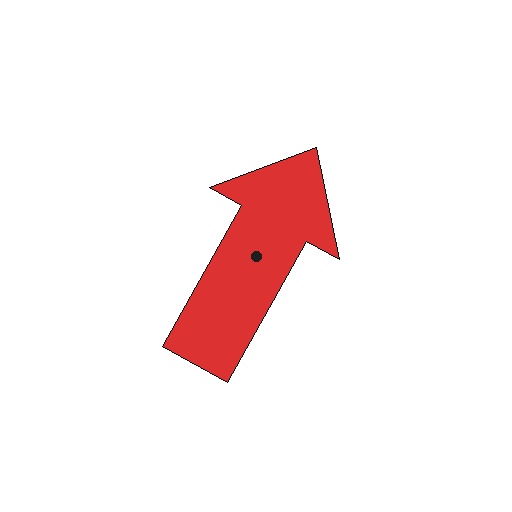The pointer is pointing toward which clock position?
Roughly 1 o'clock.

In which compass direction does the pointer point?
Northeast.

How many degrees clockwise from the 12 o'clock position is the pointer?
Approximately 29 degrees.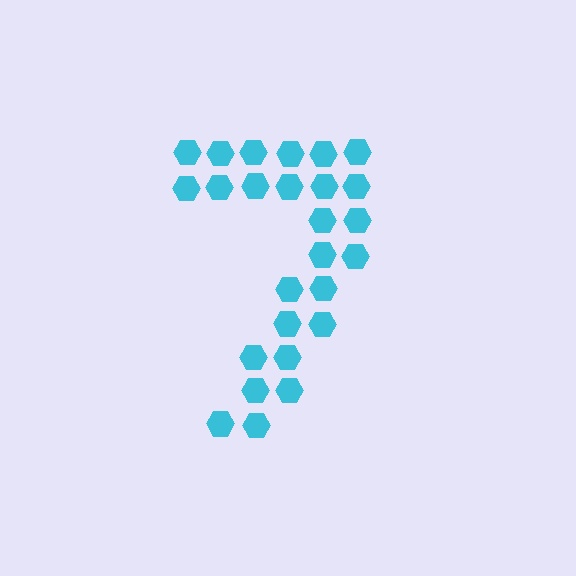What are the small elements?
The small elements are hexagons.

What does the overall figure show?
The overall figure shows the digit 7.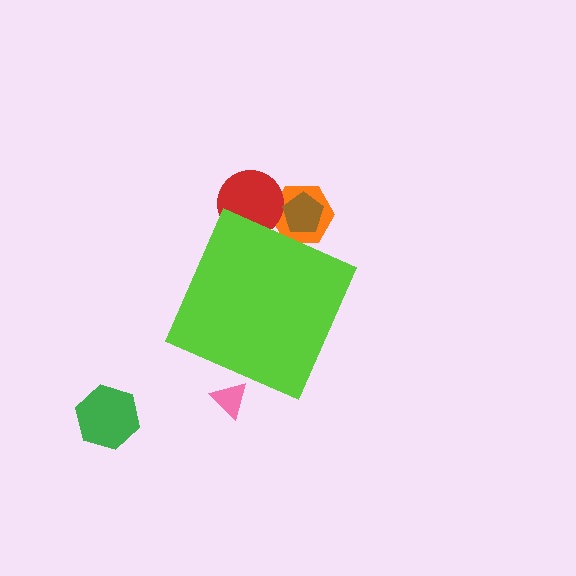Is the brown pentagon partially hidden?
Yes, the brown pentagon is partially hidden behind the lime diamond.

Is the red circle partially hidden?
Yes, the red circle is partially hidden behind the lime diamond.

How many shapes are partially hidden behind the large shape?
4 shapes are partially hidden.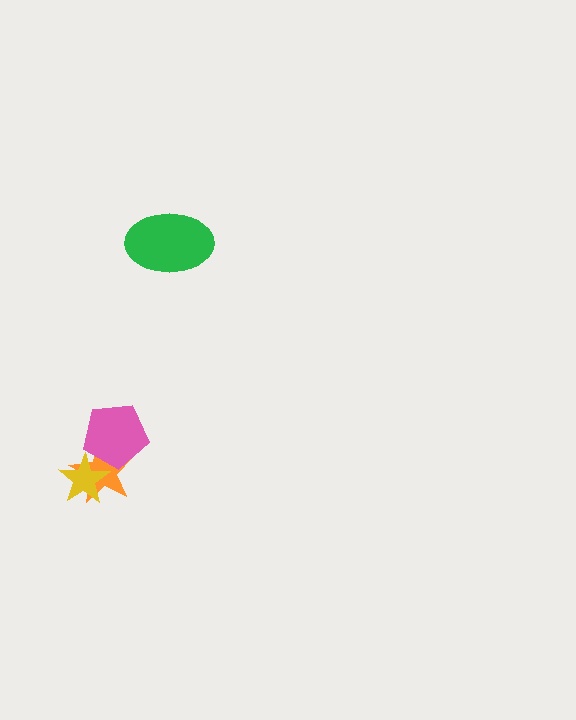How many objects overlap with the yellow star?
2 objects overlap with the yellow star.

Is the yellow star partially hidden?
Yes, it is partially covered by another shape.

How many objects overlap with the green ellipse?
0 objects overlap with the green ellipse.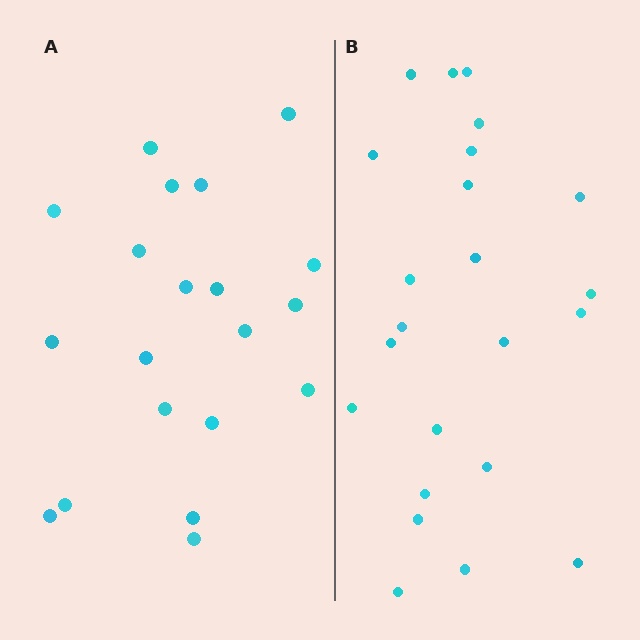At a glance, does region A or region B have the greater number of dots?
Region B (the right region) has more dots.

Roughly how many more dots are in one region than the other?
Region B has just a few more — roughly 2 or 3 more dots than region A.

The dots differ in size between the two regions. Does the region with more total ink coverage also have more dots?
No. Region A has more total ink coverage because its dots are larger, but region B actually contains more individual dots. Total area can be misleading — the number of items is what matters here.